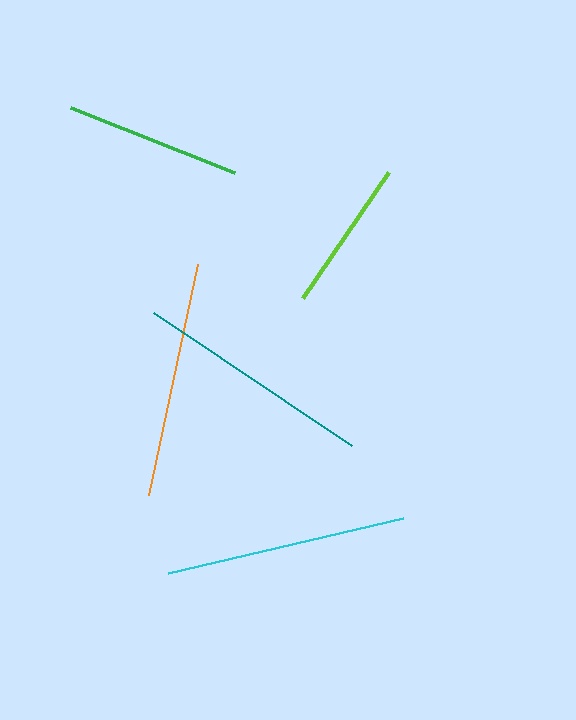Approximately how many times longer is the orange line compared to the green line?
The orange line is approximately 1.3 times the length of the green line.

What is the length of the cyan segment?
The cyan segment is approximately 242 pixels long.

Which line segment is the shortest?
The lime line is the shortest at approximately 152 pixels.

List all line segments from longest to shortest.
From longest to shortest: cyan, teal, orange, green, lime.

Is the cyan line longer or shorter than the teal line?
The cyan line is longer than the teal line.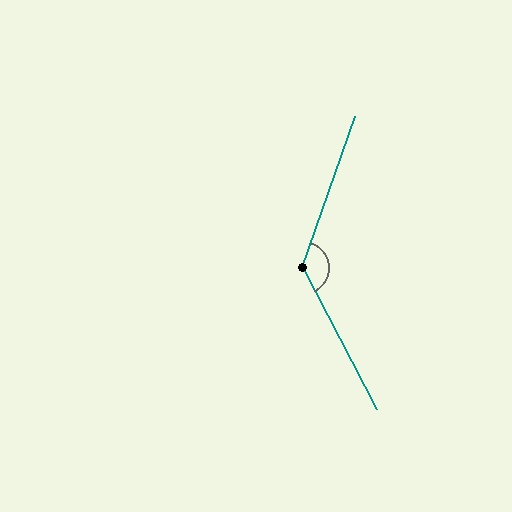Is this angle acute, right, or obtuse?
It is obtuse.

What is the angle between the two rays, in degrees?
Approximately 133 degrees.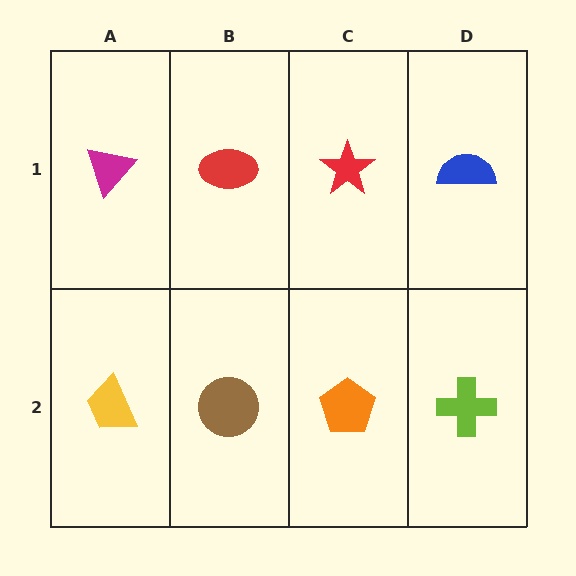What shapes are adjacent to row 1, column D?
A lime cross (row 2, column D), a red star (row 1, column C).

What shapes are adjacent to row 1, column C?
An orange pentagon (row 2, column C), a red ellipse (row 1, column B), a blue semicircle (row 1, column D).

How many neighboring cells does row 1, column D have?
2.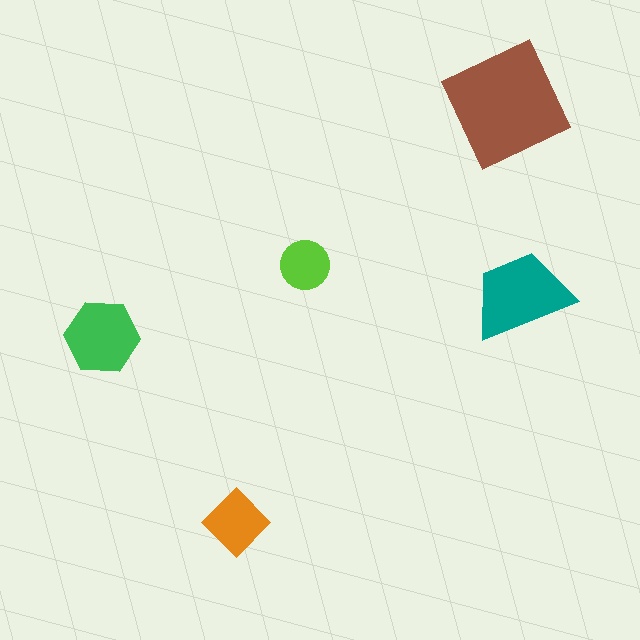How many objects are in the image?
There are 5 objects in the image.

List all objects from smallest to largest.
The lime circle, the orange diamond, the green hexagon, the teal trapezoid, the brown square.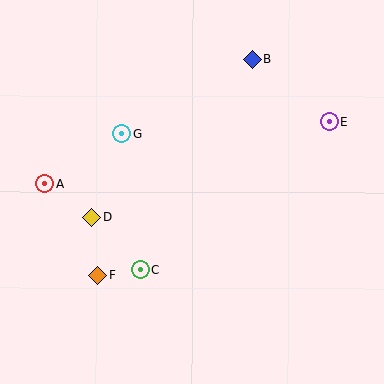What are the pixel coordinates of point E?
Point E is at (329, 122).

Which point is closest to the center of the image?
Point G at (122, 134) is closest to the center.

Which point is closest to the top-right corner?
Point E is closest to the top-right corner.